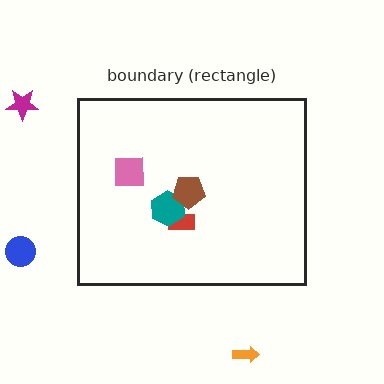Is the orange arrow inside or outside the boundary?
Outside.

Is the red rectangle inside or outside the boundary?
Inside.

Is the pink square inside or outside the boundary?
Inside.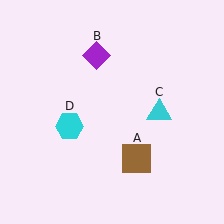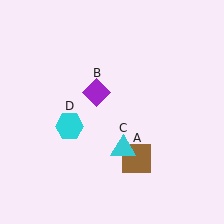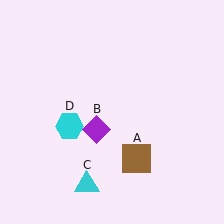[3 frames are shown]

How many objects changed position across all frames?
2 objects changed position: purple diamond (object B), cyan triangle (object C).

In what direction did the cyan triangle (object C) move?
The cyan triangle (object C) moved down and to the left.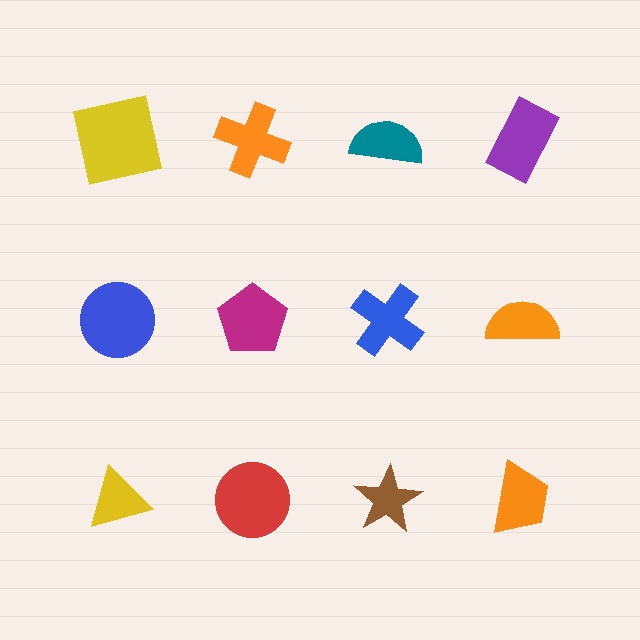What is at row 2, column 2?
A magenta pentagon.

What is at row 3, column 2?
A red circle.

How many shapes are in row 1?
4 shapes.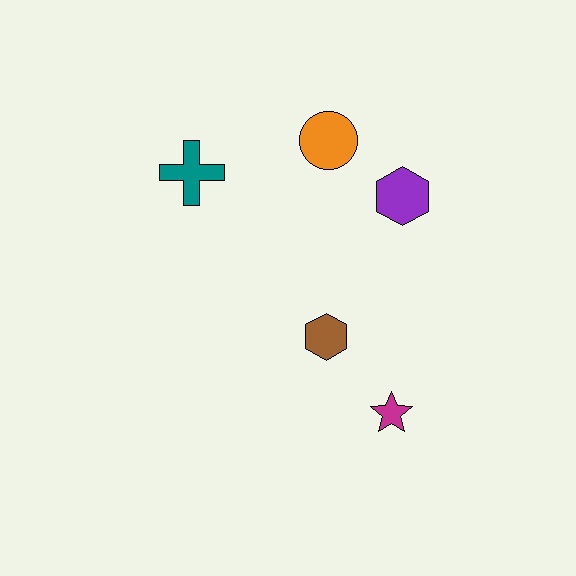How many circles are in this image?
There is 1 circle.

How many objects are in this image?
There are 5 objects.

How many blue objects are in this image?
There are no blue objects.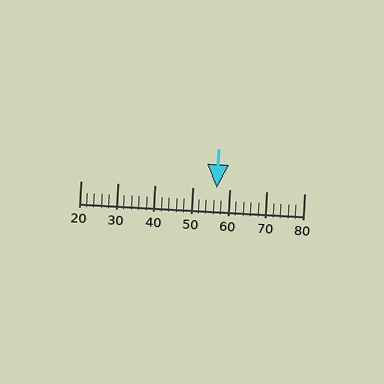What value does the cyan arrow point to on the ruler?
The cyan arrow points to approximately 57.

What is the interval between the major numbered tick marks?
The major tick marks are spaced 10 units apart.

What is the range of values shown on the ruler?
The ruler shows values from 20 to 80.